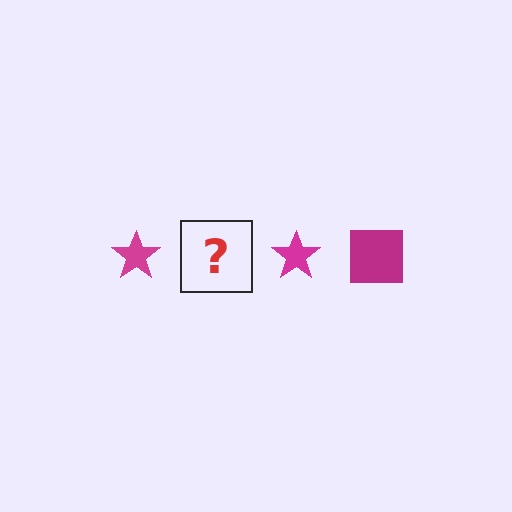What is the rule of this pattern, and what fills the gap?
The rule is that the pattern cycles through star, square shapes in magenta. The gap should be filled with a magenta square.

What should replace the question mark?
The question mark should be replaced with a magenta square.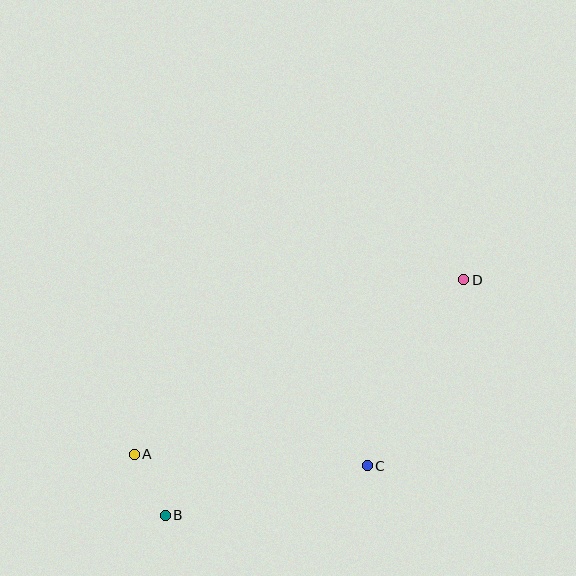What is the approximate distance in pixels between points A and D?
The distance between A and D is approximately 373 pixels.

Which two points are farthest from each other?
Points B and D are farthest from each other.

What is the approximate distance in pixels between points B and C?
The distance between B and C is approximately 208 pixels.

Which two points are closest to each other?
Points A and B are closest to each other.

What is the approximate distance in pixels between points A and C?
The distance between A and C is approximately 233 pixels.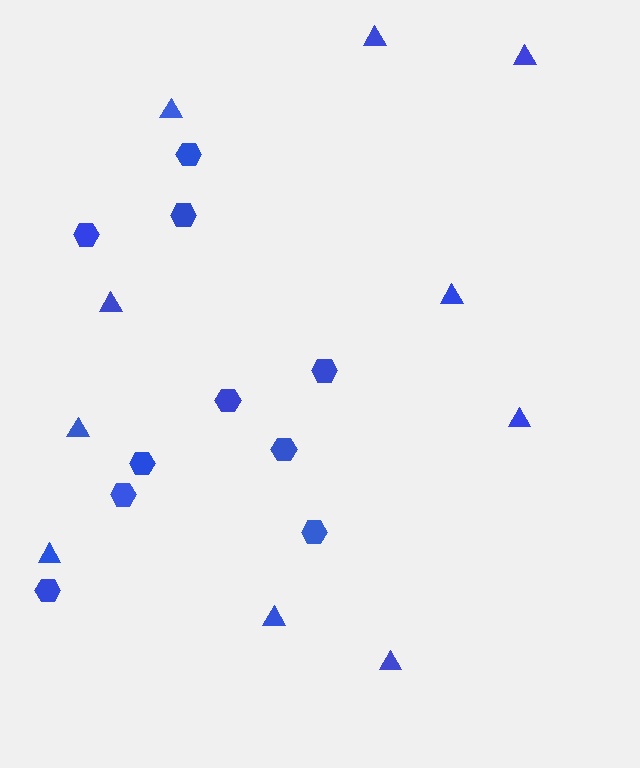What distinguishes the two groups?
There are 2 groups: one group of triangles (10) and one group of hexagons (10).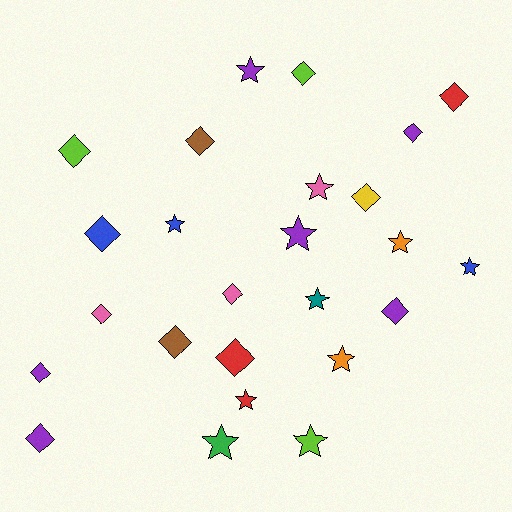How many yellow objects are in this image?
There is 1 yellow object.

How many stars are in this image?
There are 11 stars.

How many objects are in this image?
There are 25 objects.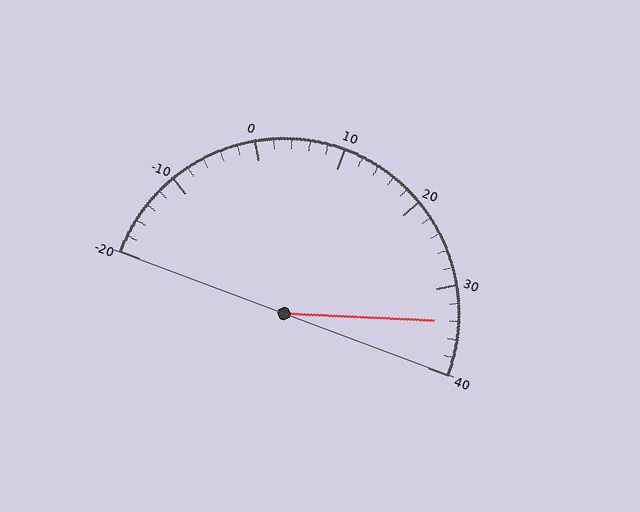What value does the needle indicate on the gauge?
The needle indicates approximately 34.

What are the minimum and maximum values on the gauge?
The gauge ranges from -20 to 40.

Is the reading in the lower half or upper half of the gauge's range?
The reading is in the upper half of the range (-20 to 40).